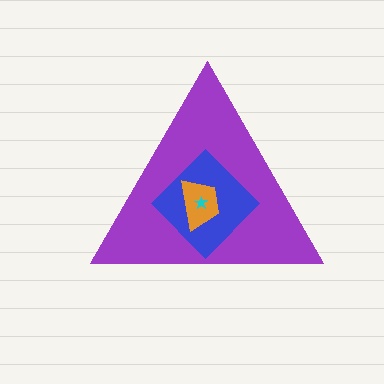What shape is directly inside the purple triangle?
The blue diamond.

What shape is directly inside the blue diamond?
The orange trapezoid.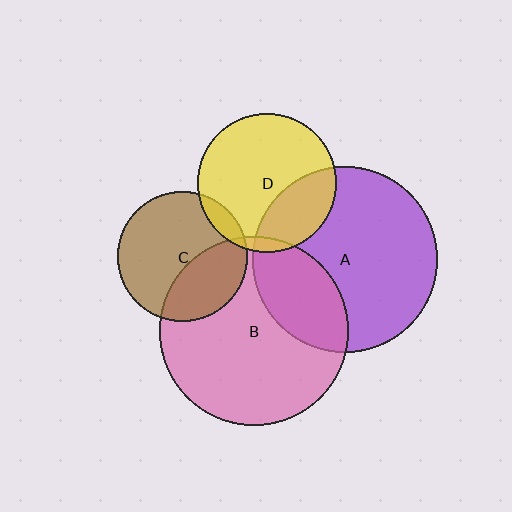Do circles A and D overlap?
Yes.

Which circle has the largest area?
Circle B (pink).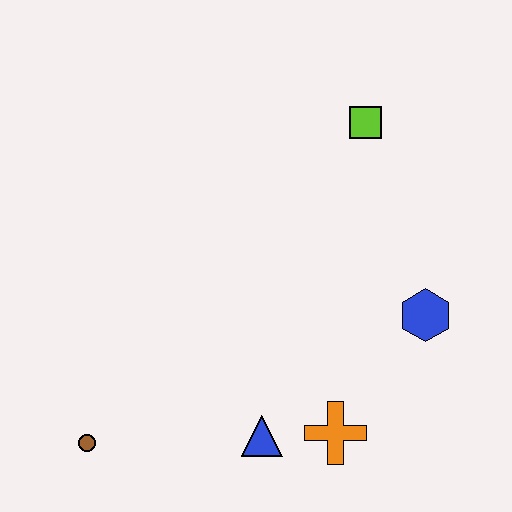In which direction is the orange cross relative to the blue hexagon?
The orange cross is below the blue hexagon.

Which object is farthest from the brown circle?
The lime square is farthest from the brown circle.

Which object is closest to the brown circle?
The blue triangle is closest to the brown circle.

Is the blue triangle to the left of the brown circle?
No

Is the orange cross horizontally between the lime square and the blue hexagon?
No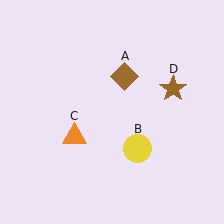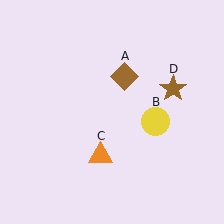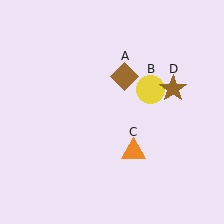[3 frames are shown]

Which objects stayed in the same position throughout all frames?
Brown diamond (object A) and brown star (object D) remained stationary.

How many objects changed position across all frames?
2 objects changed position: yellow circle (object B), orange triangle (object C).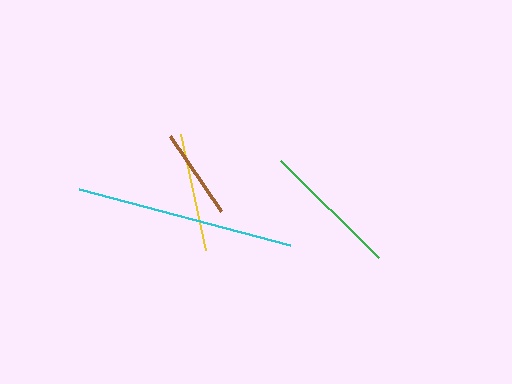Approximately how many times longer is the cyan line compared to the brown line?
The cyan line is approximately 2.4 times the length of the brown line.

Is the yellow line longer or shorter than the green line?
The green line is longer than the yellow line.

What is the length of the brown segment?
The brown segment is approximately 91 pixels long.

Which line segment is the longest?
The cyan line is the longest at approximately 219 pixels.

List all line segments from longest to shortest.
From longest to shortest: cyan, green, yellow, brown.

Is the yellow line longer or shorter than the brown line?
The yellow line is longer than the brown line.